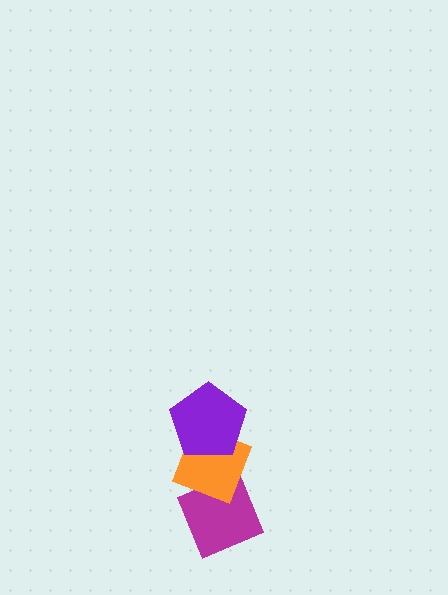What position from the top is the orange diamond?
The orange diamond is 2nd from the top.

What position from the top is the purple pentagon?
The purple pentagon is 1st from the top.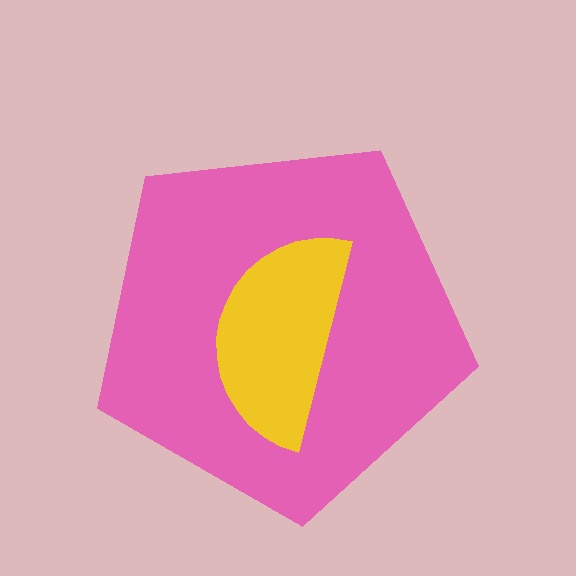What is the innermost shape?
The yellow semicircle.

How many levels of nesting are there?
2.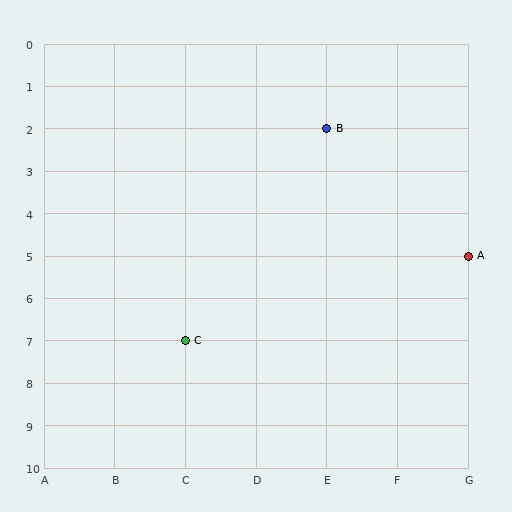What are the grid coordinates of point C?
Point C is at grid coordinates (C, 7).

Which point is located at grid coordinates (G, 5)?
Point A is at (G, 5).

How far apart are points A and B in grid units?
Points A and B are 2 columns and 3 rows apart (about 3.6 grid units diagonally).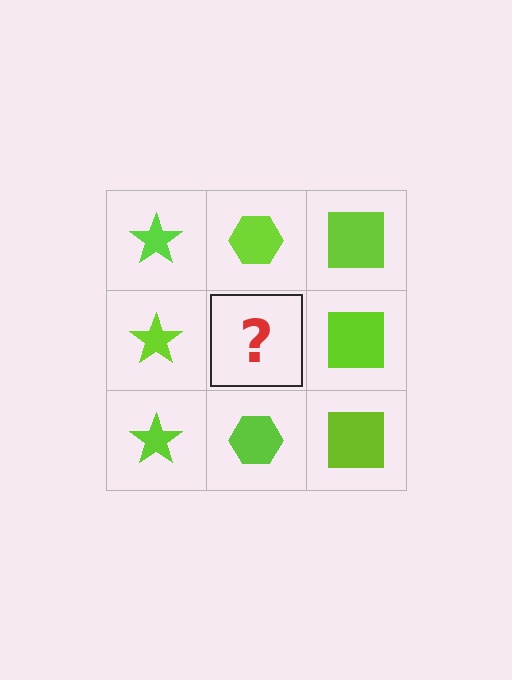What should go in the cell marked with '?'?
The missing cell should contain a lime hexagon.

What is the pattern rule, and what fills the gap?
The rule is that each column has a consistent shape. The gap should be filled with a lime hexagon.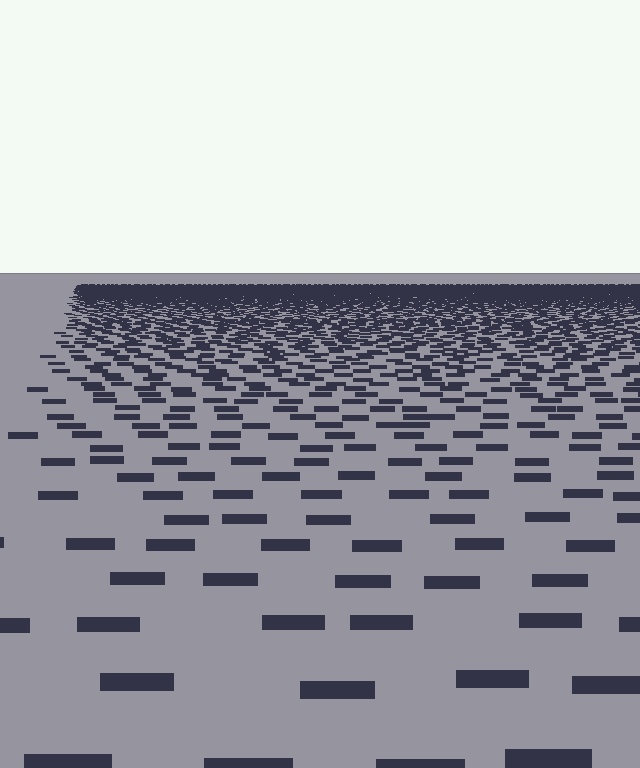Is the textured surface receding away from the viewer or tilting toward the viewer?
The surface is receding away from the viewer. Texture elements get smaller and denser toward the top.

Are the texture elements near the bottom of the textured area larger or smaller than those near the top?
Larger. Near the bottom, elements are closer to the viewer and appear at a bigger on-screen size.